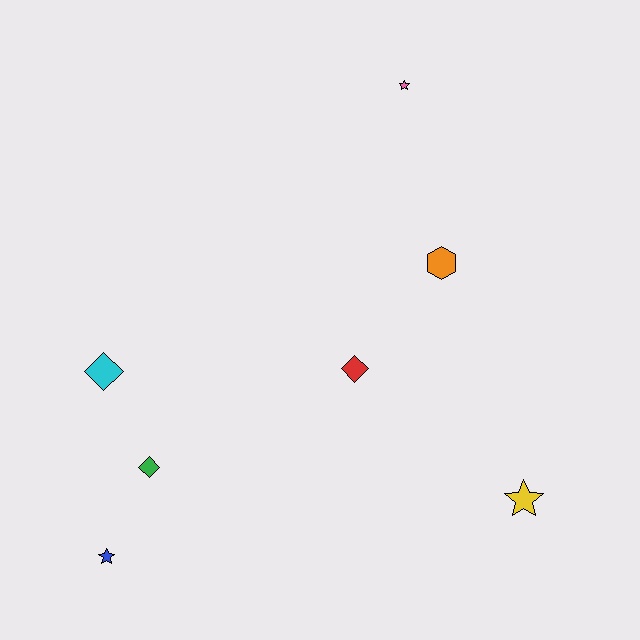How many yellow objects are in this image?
There is 1 yellow object.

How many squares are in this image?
There are no squares.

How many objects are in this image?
There are 7 objects.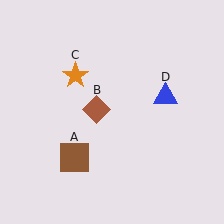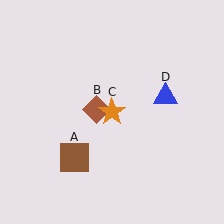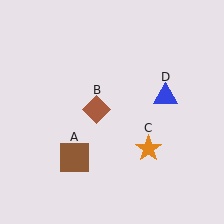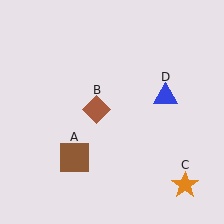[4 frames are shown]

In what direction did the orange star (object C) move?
The orange star (object C) moved down and to the right.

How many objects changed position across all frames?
1 object changed position: orange star (object C).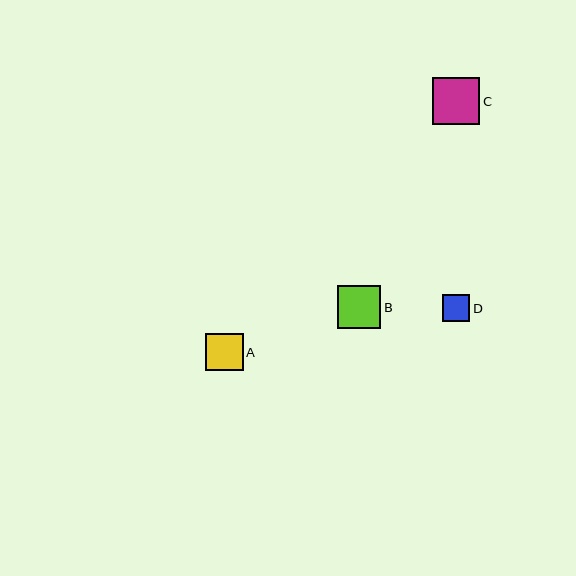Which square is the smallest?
Square D is the smallest with a size of approximately 27 pixels.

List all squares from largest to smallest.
From largest to smallest: C, B, A, D.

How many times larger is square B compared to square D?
Square B is approximately 1.6 times the size of square D.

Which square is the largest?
Square C is the largest with a size of approximately 47 pixels.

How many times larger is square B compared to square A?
Square B is approximately 1.2 times the size of square A.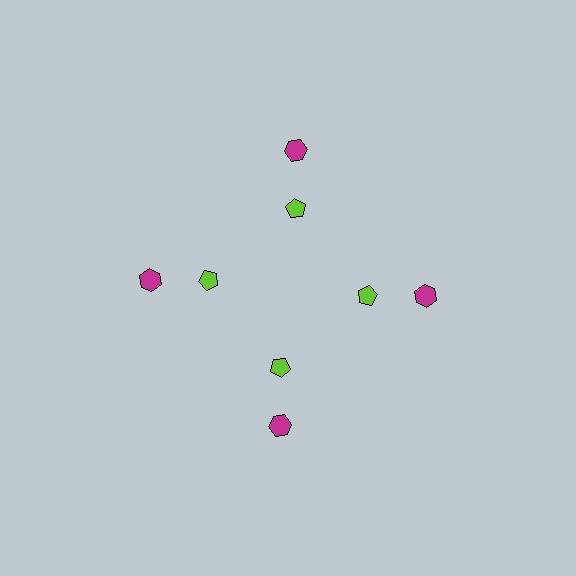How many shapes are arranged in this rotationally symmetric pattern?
There are 8 shapes, arranged in 4 groups of 2.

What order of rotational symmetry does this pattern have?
This pattern has 4-fold rotational symmetry.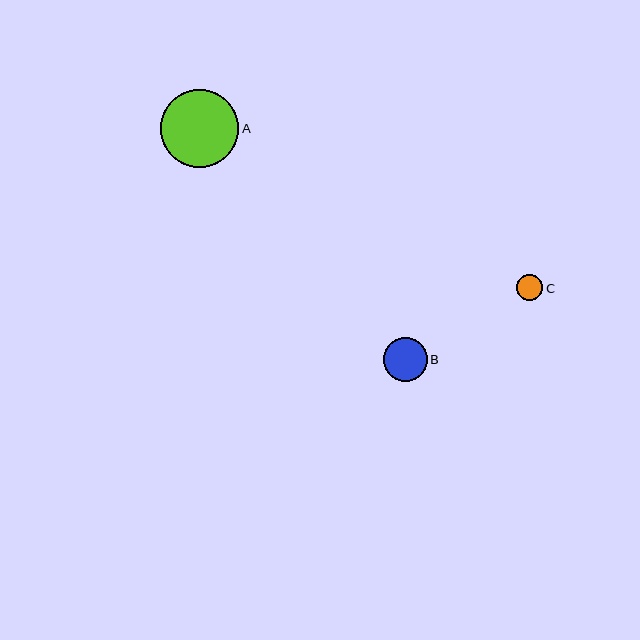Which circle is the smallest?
Circle C is the smallest with a size of approximately 26 pixels.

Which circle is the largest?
Circle A is the largest with a size of approximately 78 pixels.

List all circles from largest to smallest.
From largest to smallest: A, B, C.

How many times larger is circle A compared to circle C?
Circle A is approximately 3.0 times the size of circle C.